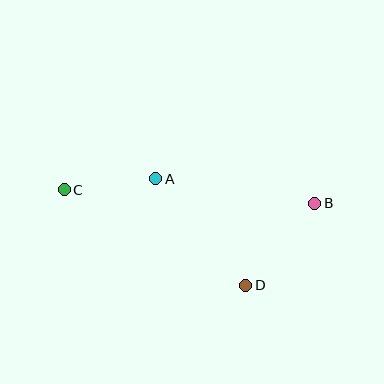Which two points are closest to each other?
Points A and C are closest to each other.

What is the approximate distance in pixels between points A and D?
The distance between A and D is approximately 140 pixels.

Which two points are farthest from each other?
Points B and C are farthest from each other.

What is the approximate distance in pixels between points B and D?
The distance between B and D is approximately 107 pixels.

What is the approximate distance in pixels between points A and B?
The distance between A and B is approximately 161 pixels.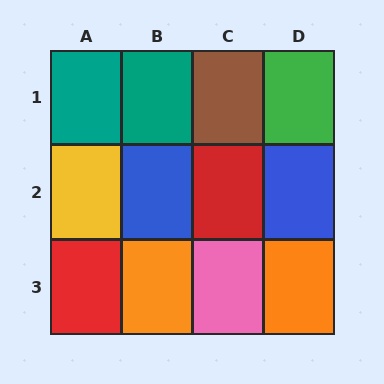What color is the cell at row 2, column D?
Blue.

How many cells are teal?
2 cells are teal.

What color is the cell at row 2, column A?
Yellow.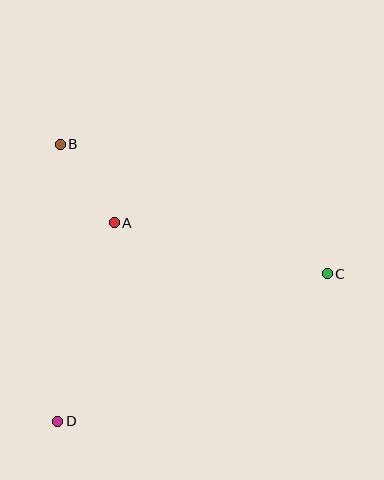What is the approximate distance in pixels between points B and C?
The distance between B and C is approximately 297 pixels.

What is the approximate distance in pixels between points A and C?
The distance between A and C is approximately 219 pixels.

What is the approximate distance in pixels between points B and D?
The distance between B and D is approximately 277 pixels.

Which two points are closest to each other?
Points A and B are closest to each other.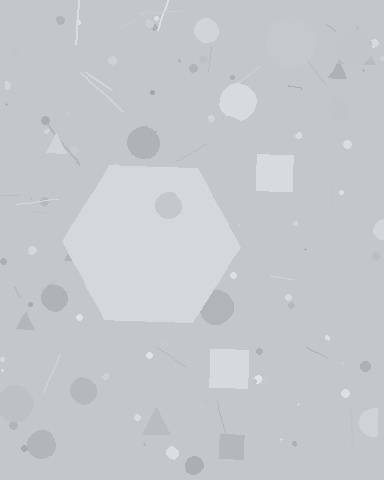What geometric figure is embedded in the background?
A hexagon is embedded in the background.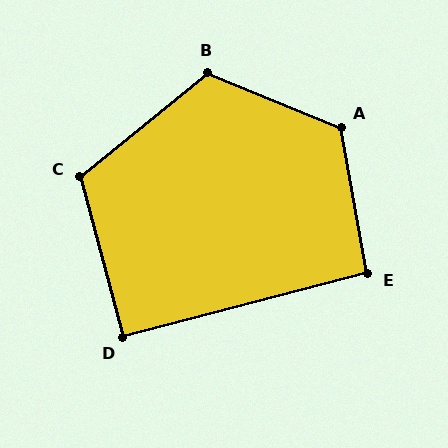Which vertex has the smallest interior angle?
D, at approximately 91 degrees.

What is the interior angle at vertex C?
Approximately 114 degrees (obtuse).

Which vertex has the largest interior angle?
A, at approximately 122 degrees.